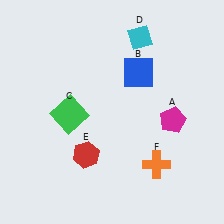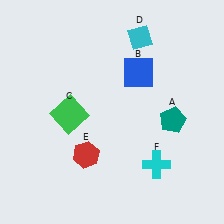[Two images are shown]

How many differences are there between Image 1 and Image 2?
There are 2 differences between the two images.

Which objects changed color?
A changed from magenta to teal. F changed from orange to cyan.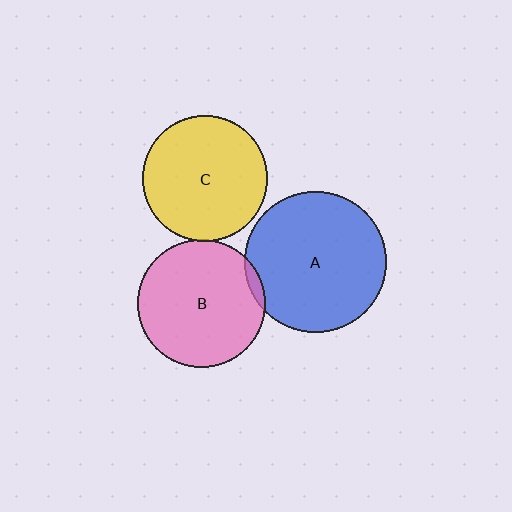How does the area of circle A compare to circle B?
Approximately 1.2 times.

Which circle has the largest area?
Circle A (blue).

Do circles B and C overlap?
Yes.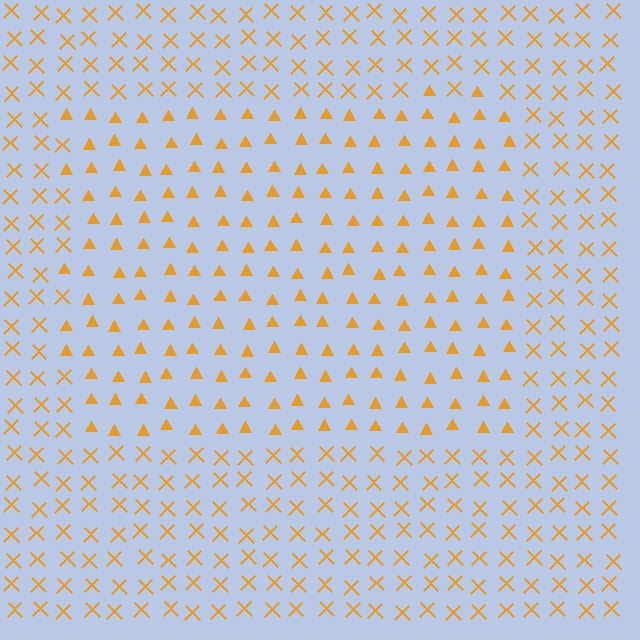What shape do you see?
I see a rectangle.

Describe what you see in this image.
The image is filled with small orange elements arranged in a uniform grid. A rectangle-shaped region contains triangles, while the surrounding area contains X marks. The boundary is defined purely by the change in element shape.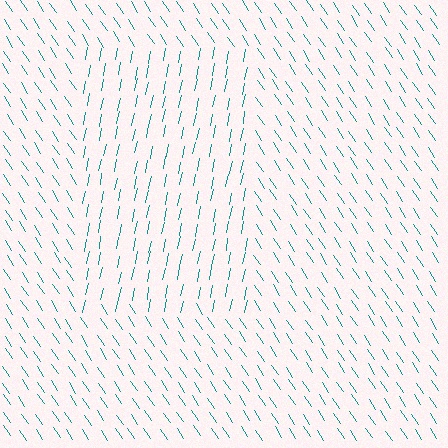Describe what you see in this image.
The image is filled with small teal line segments. A rectangle region in the image has lines oriented differently from the surrounding lines, creating a visible texture boundary.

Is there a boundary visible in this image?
Yes, there is a texture boundary formed by a change in line orientation.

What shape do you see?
I see a rectangle.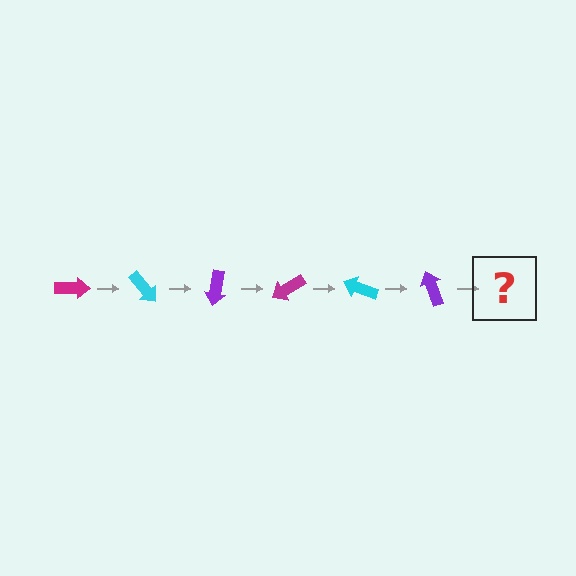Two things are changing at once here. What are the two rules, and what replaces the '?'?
The two rules are that it rotates 50 degrees each step and the color cycles through magenta, cyan, and purple. The '?' should be a magenta arrow, rotated 300 degrees from the start.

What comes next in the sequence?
The next element should be a magenta arrow, rotated 300 degrees from the start.